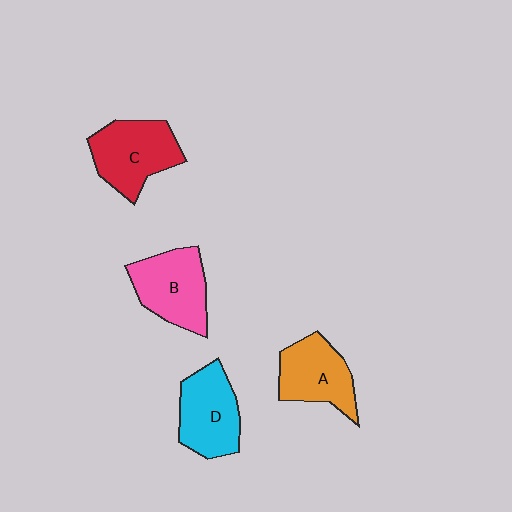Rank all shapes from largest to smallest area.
From largest to smallest: C (red), B (pink), D (cyan), A (orange).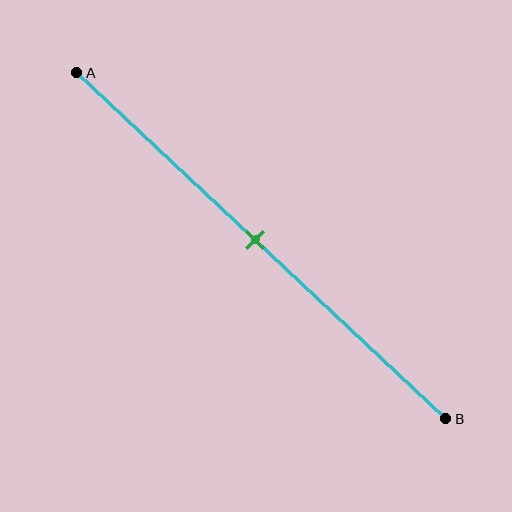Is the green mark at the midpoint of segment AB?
Yes, the mark is approximately at the midpoint.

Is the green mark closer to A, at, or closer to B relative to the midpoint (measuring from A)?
The green mark is approximately at the midpoint of segment AB.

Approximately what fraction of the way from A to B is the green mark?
The green mark is approximately 50% of the way from A to B.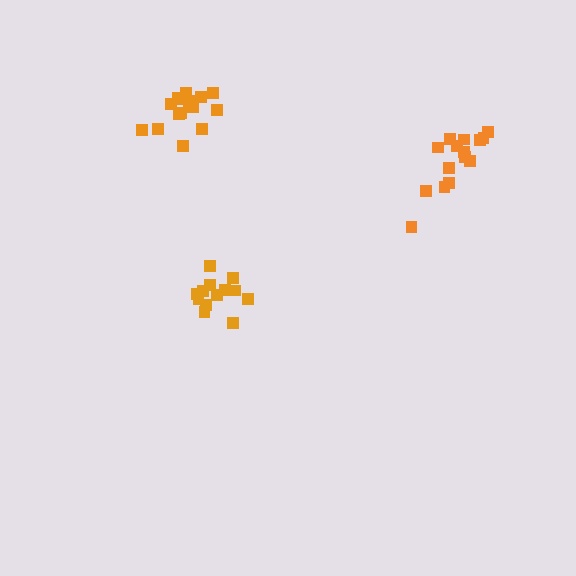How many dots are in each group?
Group 1: 15 dots, Group 2: 13 dots, Group 3: 15 dots (43 total).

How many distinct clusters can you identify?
There are 3 distinct clusters.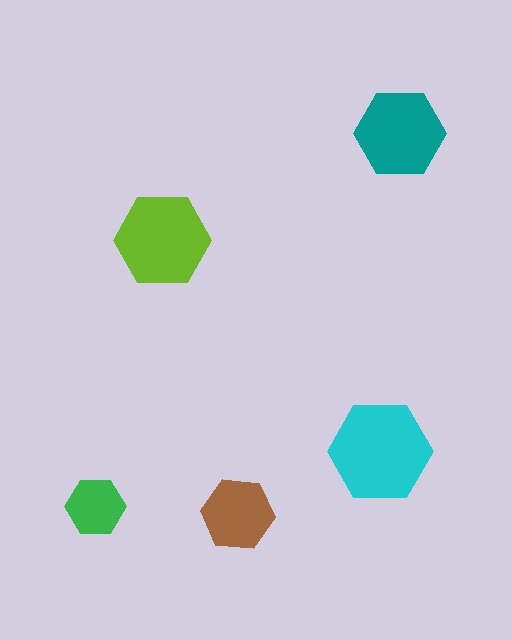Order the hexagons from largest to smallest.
the cyan one, the lime one, the teal one, the brown one, the green one.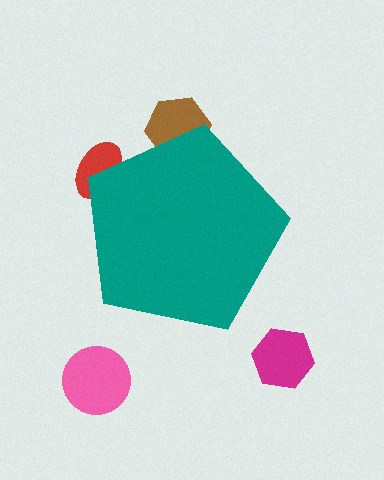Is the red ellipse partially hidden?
Yes, the red ellipse is partially hidden behind the teal pentagon.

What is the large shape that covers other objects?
A teal pentagon.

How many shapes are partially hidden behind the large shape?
2 shapes are partially hidden.